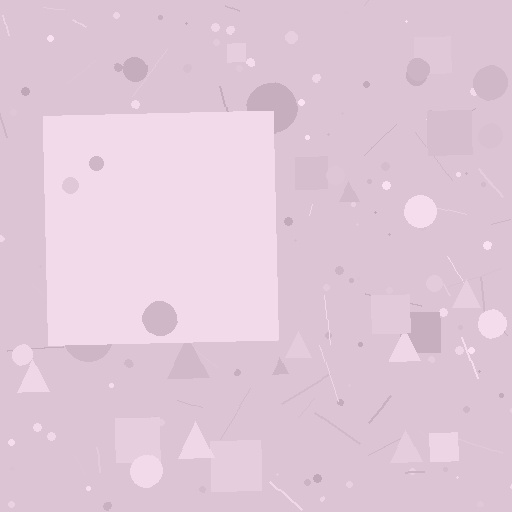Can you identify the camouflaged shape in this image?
The camouflaged shape is a square.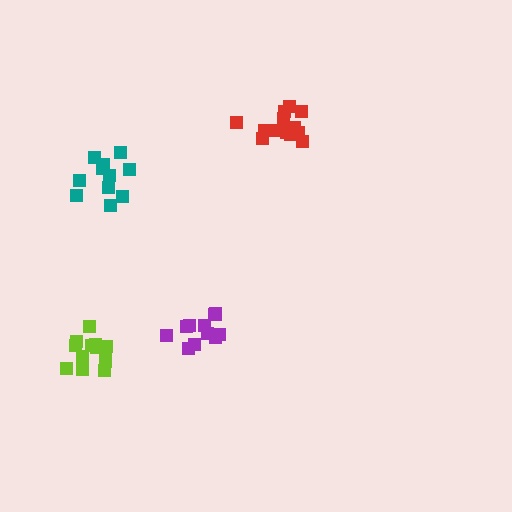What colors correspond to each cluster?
The clusters are colored: teal, lime, red, purple.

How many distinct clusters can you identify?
There are 4 distinct clusters.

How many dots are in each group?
Group 1: 11 dots, Group 2: 13 dots, Group 3: 14 dots, Group 4: 12 dots (50 total).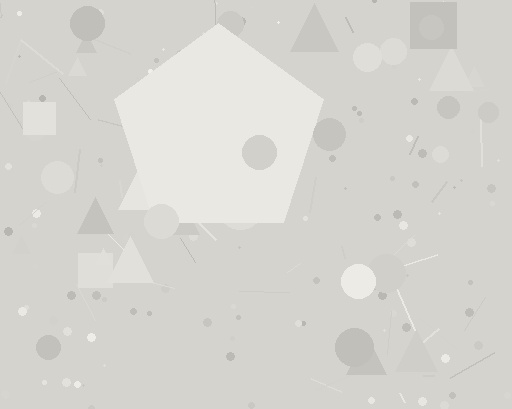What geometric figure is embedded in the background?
A pentagon is embedded in the background.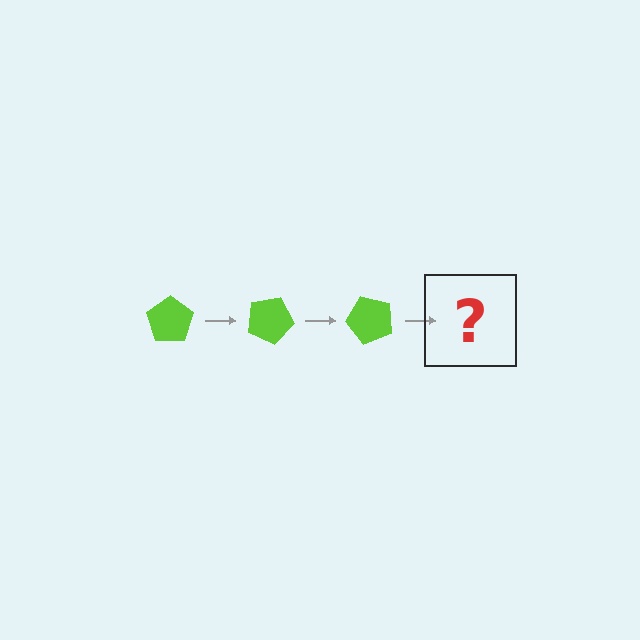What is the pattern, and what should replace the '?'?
The pattern is that the pentagon rotates 25 degrees each step. The '?' should be a lime pentagon rotated 75 degrees.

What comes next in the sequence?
The next element should be a lime pentagon rotated 75 degrees.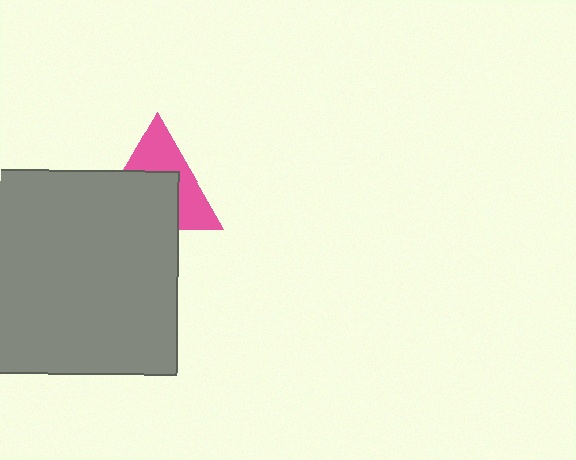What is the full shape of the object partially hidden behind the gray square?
The partially hidden object is a pink triangle.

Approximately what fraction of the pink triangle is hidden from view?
Roughly 55% of the pink triangle is hidden behind the gray square.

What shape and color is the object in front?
The object in front is a gray square.